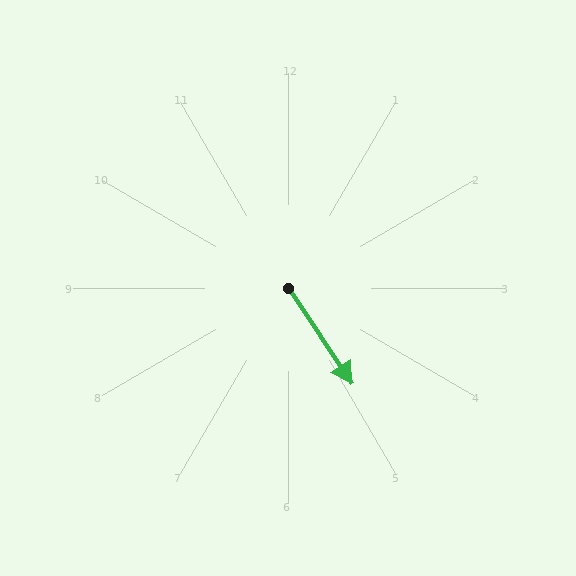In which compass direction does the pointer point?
Southeast.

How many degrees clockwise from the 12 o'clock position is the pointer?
Approximately 146 degrees.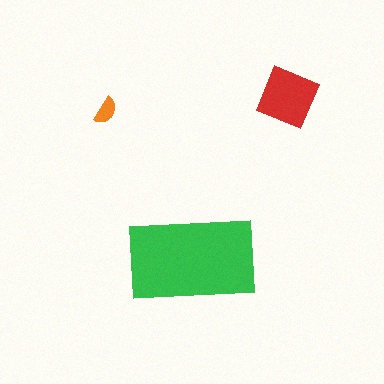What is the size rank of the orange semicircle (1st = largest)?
3rd.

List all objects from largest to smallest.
The green rectangle, the red square, the orange semicircle.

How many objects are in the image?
There are 3 objects in the image.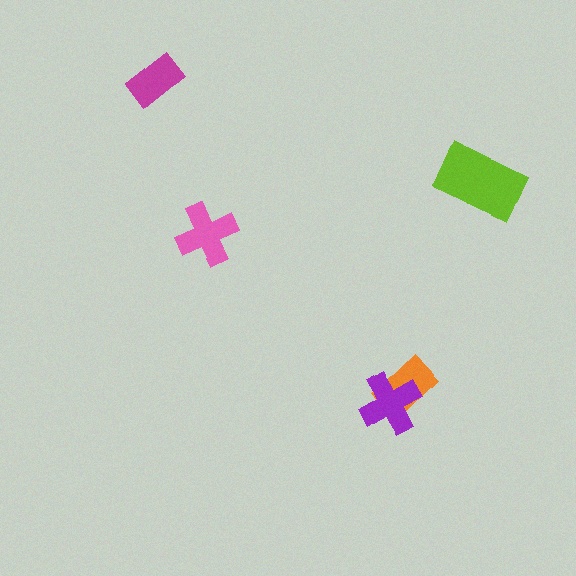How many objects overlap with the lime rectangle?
0 objects overlap with the lime rectangle.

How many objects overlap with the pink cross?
0 objects overlap with the pink cross.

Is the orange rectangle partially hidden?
Yes, it is partially covered by another shape.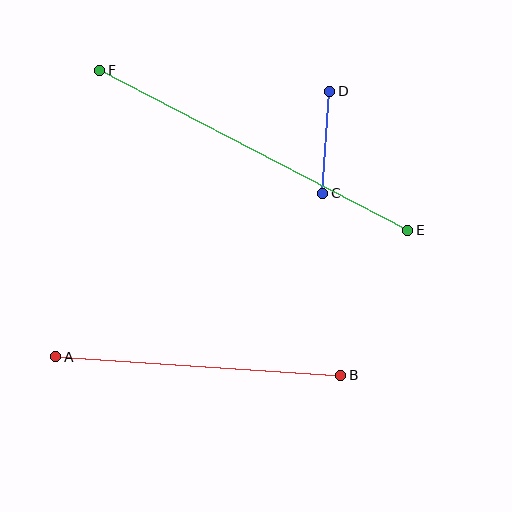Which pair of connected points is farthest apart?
Points E and F are farthest apart.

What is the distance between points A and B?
The distance is approximately 286 pixels.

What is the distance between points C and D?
The distance is approximately 102 pixels.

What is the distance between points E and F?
The distance is approximately 347 pixels.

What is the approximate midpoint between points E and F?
The midpoint is at approximately (254, 150) pixels.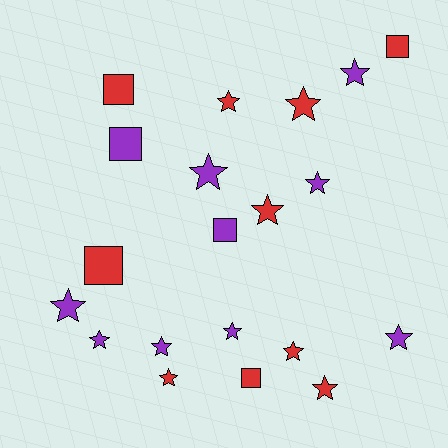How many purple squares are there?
There are 2 purple squares.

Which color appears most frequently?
Red, with 10 objects.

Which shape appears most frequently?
Star, with 14 objects.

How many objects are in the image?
There are 20 objects.